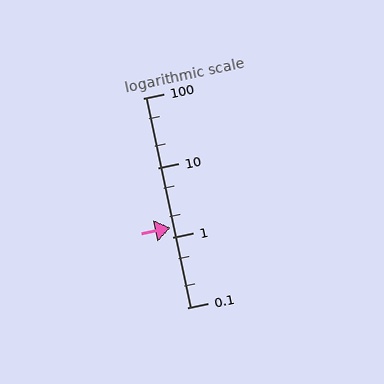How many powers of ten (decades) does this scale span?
The scale spans 3 decades, from 0.1 to 100.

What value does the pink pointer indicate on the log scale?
The pointer indicates approximately 1.4.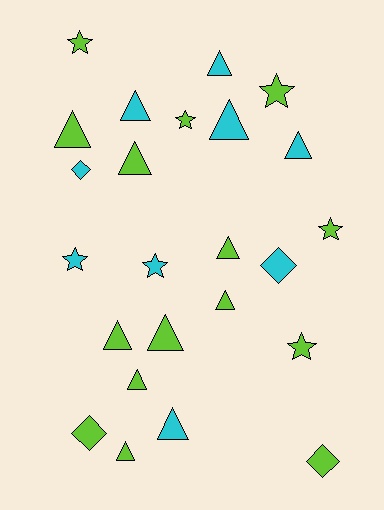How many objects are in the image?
There are 24 objects.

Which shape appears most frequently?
Triangle, with 13 objects.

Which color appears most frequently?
Lime, with 15 objects.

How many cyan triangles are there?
There are 5 cyan triangles.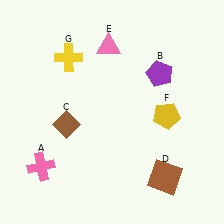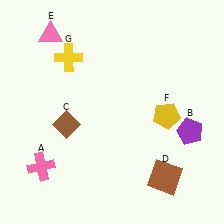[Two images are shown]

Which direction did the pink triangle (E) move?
The pink triangle (E) moved left.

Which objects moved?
The objects that moved are: the purple pentagon (B), the pink triangle (E).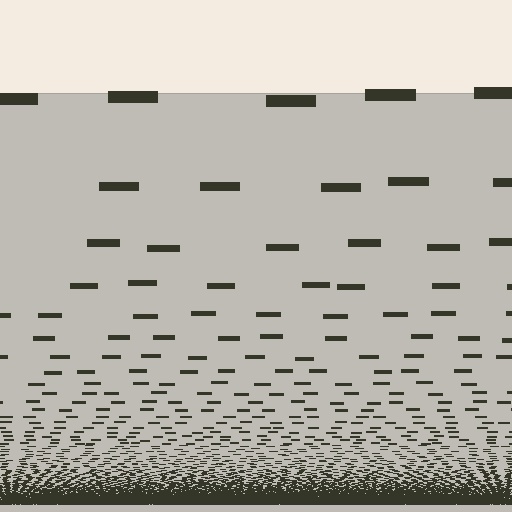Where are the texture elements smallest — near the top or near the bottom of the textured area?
Near the bottom.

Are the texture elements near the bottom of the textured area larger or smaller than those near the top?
Smaller. The gradient is inverted — elements near the bottom are smaller and denser.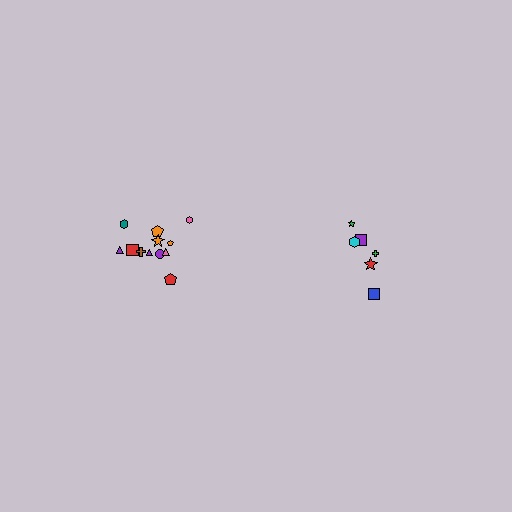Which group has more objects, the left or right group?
The left group.